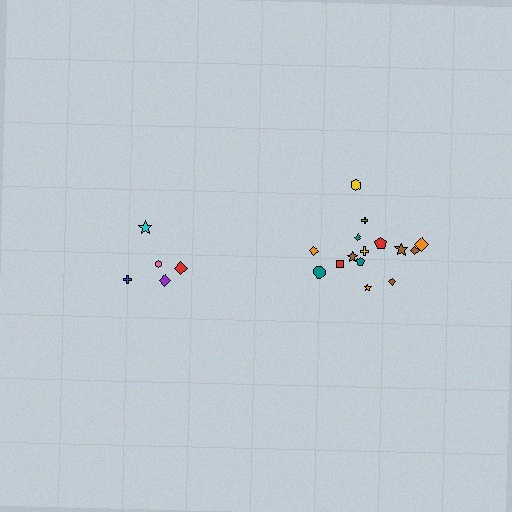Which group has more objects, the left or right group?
The right group.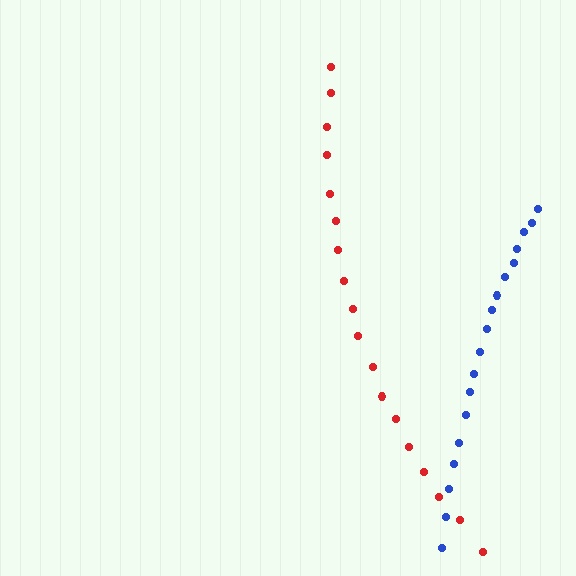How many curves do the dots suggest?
There are 2 distinct paths.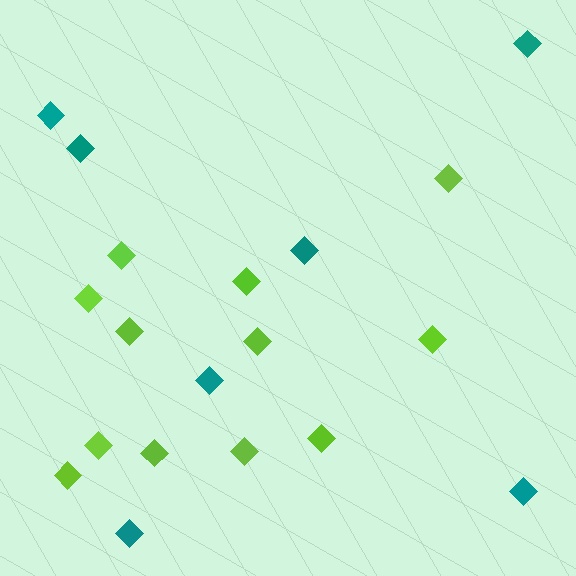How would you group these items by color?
There are 2 groups: one group of teal diamonds (7) and one group of lime diamonds (12).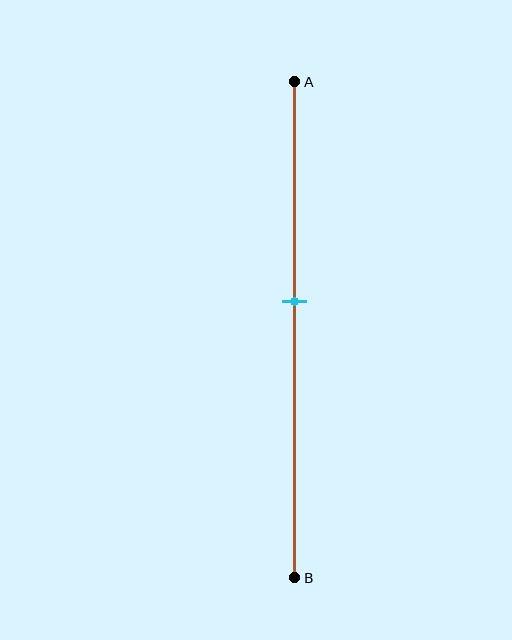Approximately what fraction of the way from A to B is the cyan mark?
The cyan mark is approximately 45% of the way from A to B.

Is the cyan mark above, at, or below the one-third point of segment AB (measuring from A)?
The cyan mark is below the one-third point of segment AB.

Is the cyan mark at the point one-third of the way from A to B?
No, the mark is at about 45% from A, not at the 33% one-third point.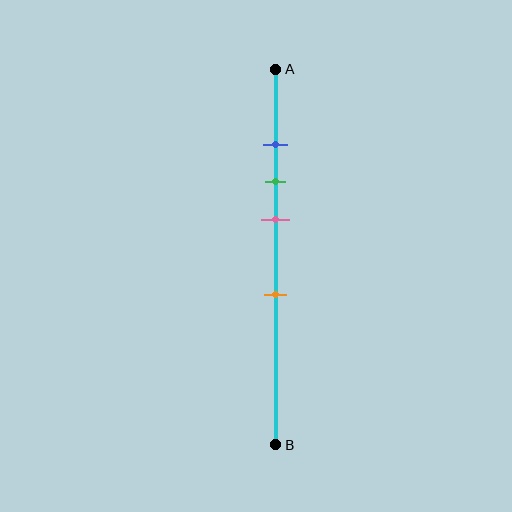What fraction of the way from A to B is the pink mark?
The pink mark is approximately 40% (0.4) of the way from A to B.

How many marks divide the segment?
There are 4 marks dividing the segment.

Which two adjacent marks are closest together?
The blue and green marks are the closest adjacent pair.